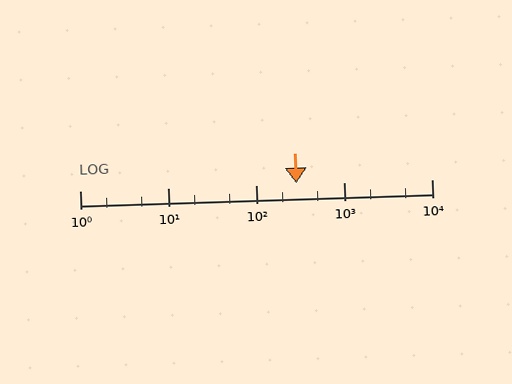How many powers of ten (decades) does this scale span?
The scale spans 4 decades, from 1 to 10000.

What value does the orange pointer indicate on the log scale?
The pointer indicates approximately 290.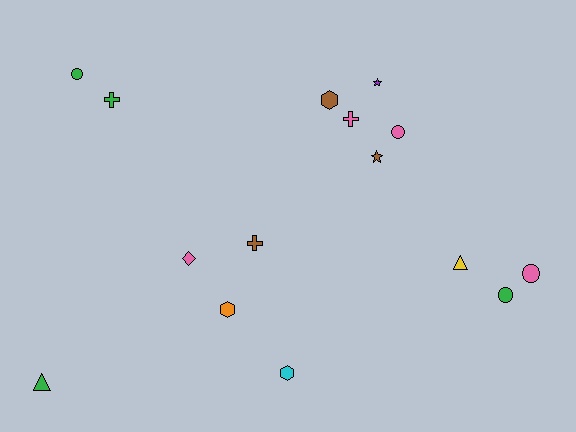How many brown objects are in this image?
There are 3 brown objects.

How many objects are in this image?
There are 15 objects.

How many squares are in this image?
There are no squares.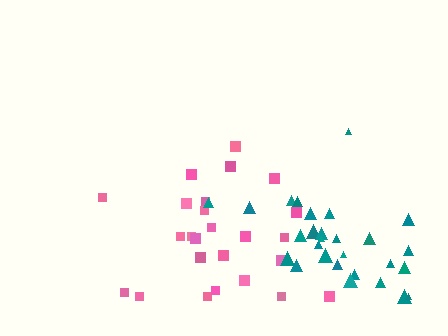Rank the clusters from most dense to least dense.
teal, pink.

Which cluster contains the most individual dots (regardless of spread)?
Teal (29).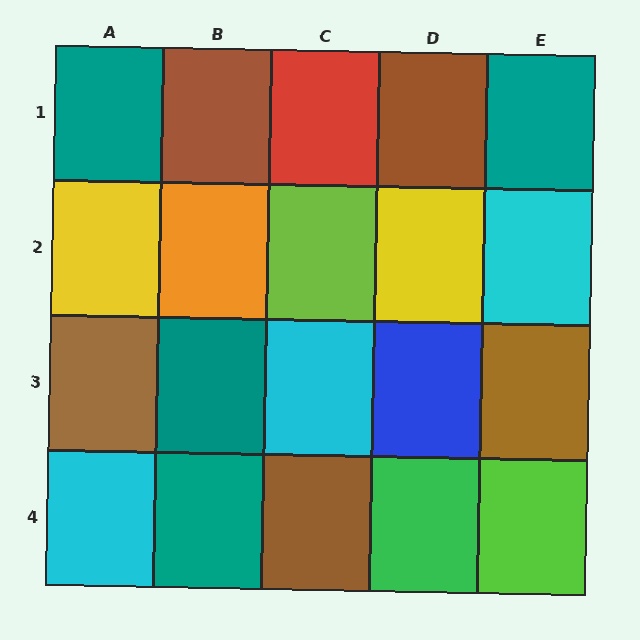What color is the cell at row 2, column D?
Yellow.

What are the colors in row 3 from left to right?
Brown, teal, cyan, blue, brown.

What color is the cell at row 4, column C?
Brown.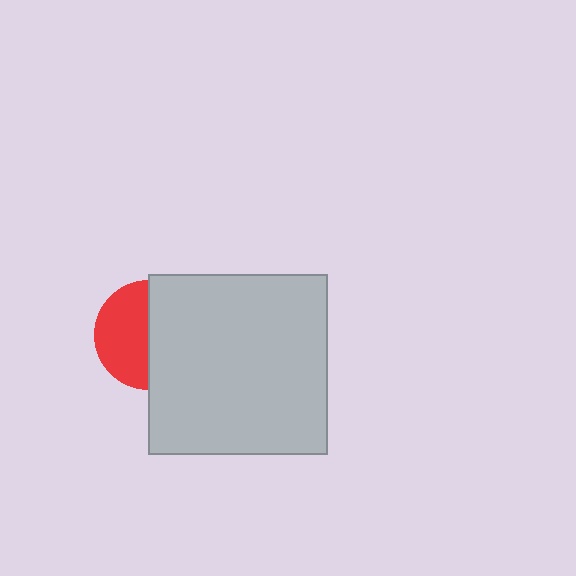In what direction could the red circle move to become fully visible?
The red circle could move left. That would shift it out from behind the light gray square entirely.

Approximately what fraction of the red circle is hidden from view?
Roughly 52% of the red circle is hidden behind the light gray square.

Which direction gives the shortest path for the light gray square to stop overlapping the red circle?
Moving right gives the shortest separation.